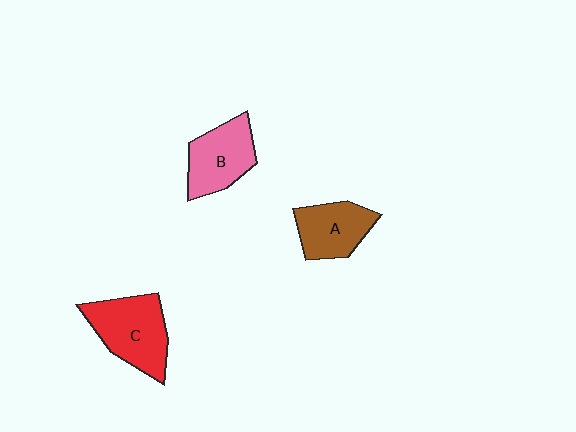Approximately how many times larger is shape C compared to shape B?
Approximately 1.2 times.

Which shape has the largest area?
Shape C (red).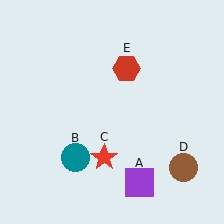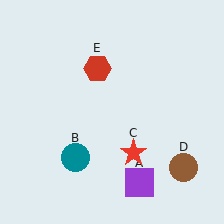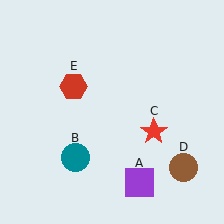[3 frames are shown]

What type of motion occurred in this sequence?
The red star (object C), red hexagon (object E) rotated counterclockwise around the center of the scene.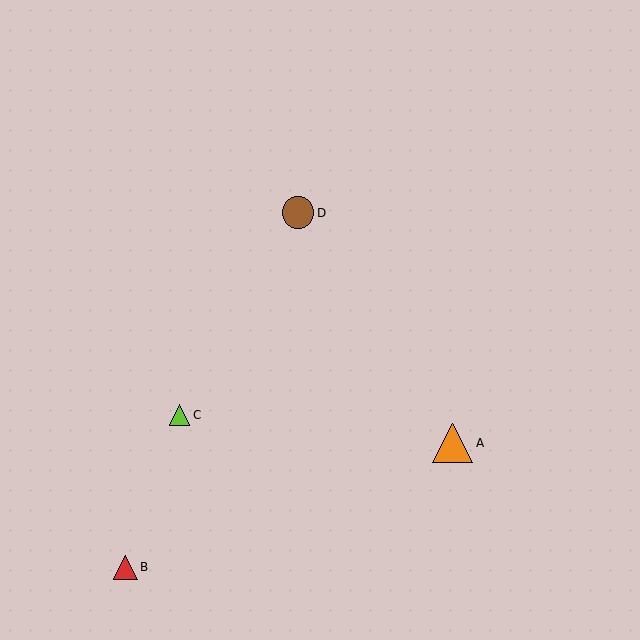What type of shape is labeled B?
Shape B is a red triangle.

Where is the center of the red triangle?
The center of the red triangle is at (125, 567).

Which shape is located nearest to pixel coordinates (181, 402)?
The lime triangle (labeled C) at (180, 415) is nearest to that location.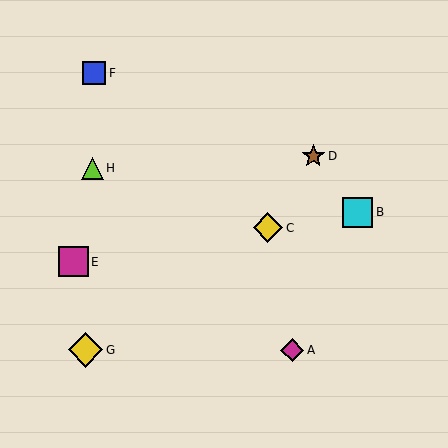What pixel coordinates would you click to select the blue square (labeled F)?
Click at (94, 73) to select the blue square F.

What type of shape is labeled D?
Shape D is a brown star.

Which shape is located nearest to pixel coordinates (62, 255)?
The magenta square (labeled E) at (73, 262) is nearest to that location.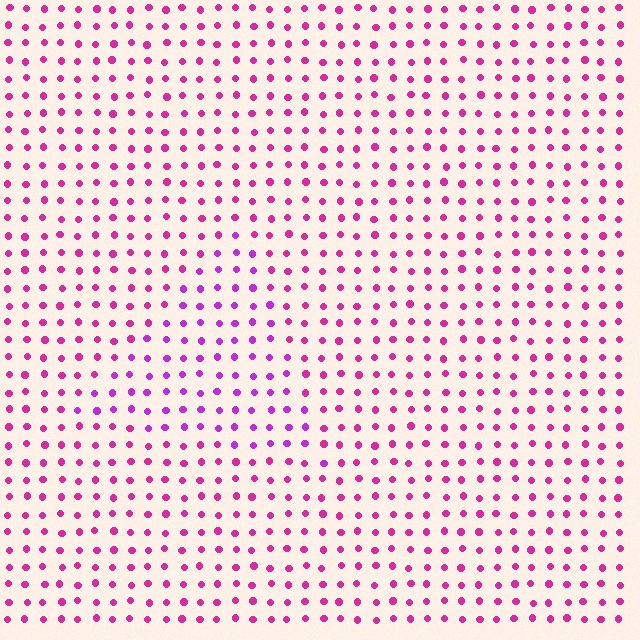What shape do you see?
I see a triangle.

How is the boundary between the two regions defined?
The boundary is defined purely by a slight shift in hue (about 28 degrees). Spacing, size, and orientation are identical on both sides.